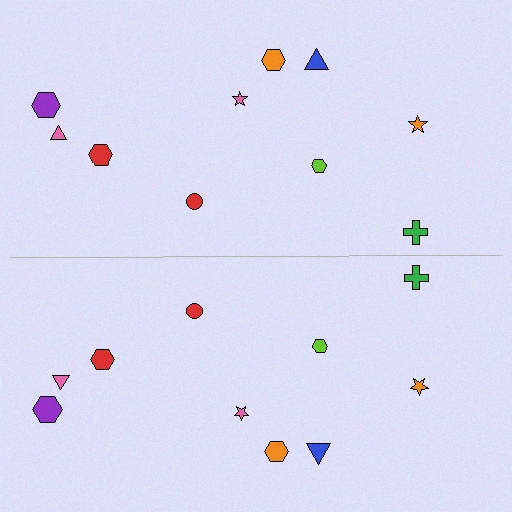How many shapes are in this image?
There are 20 shapes in this image.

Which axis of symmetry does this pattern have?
The pattern has a horizontal axis of symmetry running through the center of the image.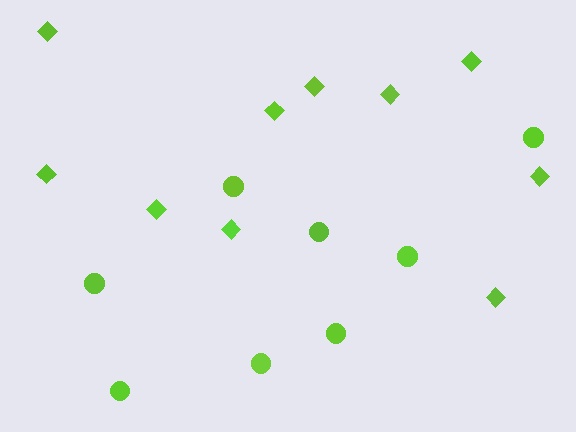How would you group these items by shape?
There are 2 groups: one group of diamonds (10) and one group of circles (8).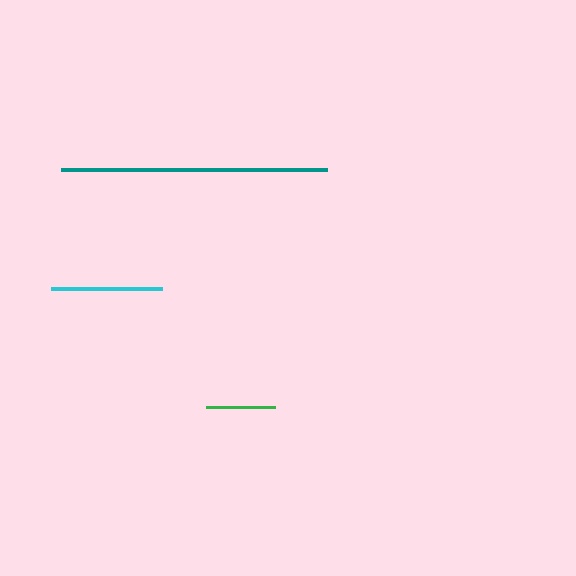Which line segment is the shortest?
The green line is the shortest at approximately 69 pixels.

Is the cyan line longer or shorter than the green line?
The cyan line is longer than the green line.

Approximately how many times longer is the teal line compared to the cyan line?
The teal line is approximately 2.4 times the length of the cyan line.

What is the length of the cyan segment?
The cyan segment is approximately 111 pixels long.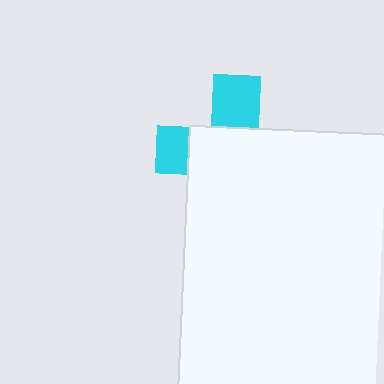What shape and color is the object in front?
The object in front is a white square.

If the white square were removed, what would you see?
You would see the complete cyan cross.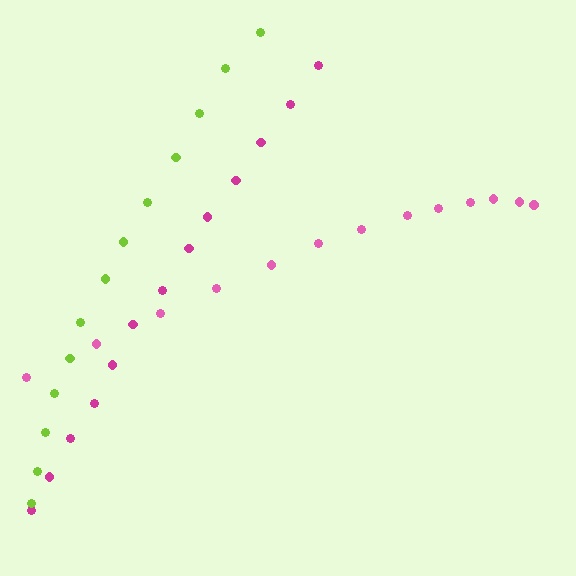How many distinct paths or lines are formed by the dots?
There are 3 distinct paths.